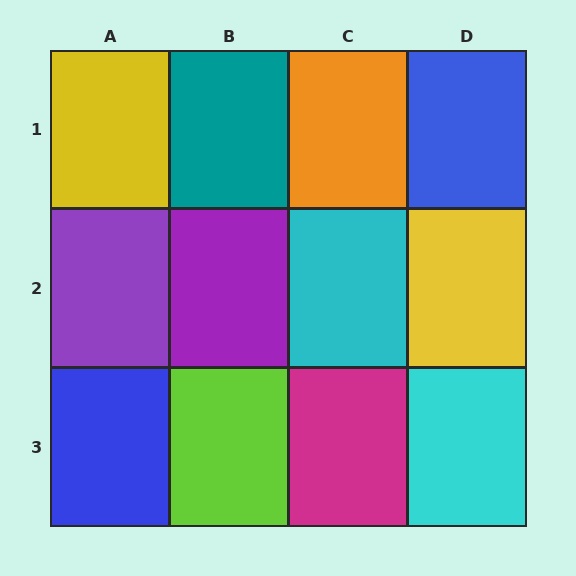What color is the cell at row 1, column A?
Yellow.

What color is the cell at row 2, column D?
Yellow.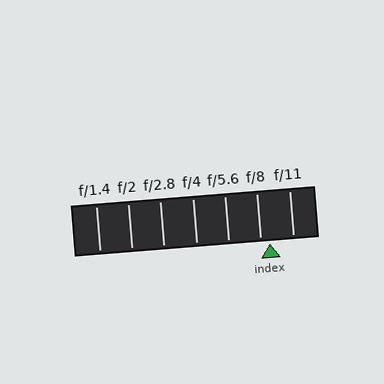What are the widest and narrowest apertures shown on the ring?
The widest aperture shown is f/1.4 and the narrowest is f/11.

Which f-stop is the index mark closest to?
The index mark is closest to f/8.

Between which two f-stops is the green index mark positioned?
The index mark is between f/8 and f/11.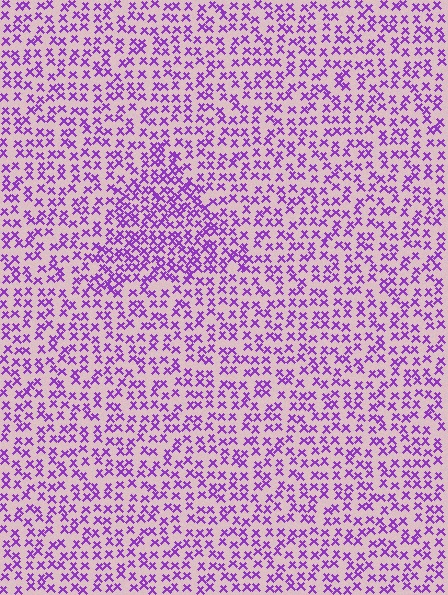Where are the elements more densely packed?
The elements are more densely packed inside the triangle boundary.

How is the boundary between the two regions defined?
The boundary is defined by a change in element density (approximately 1.7x ratio). All elements are the same color, size, and shape.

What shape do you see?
I see a triangle.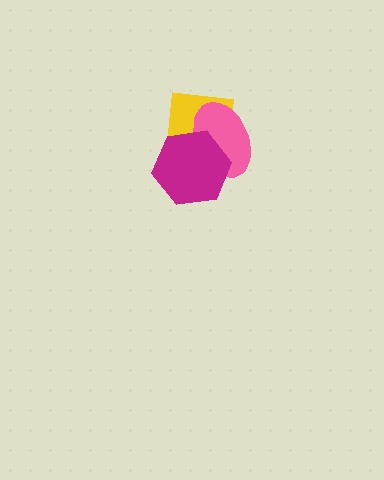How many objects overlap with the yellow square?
2 objects overlap with the yellow square.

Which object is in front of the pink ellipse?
The magenta hexagon is in front of the pink ellipse.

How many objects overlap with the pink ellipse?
2 objects overlap with the pink ellipse.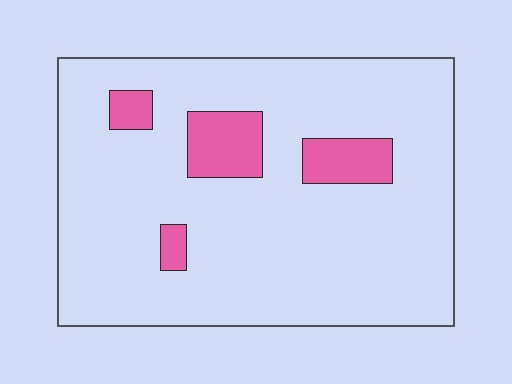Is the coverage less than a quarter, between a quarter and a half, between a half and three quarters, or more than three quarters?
Less than a quarter.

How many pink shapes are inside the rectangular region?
4.